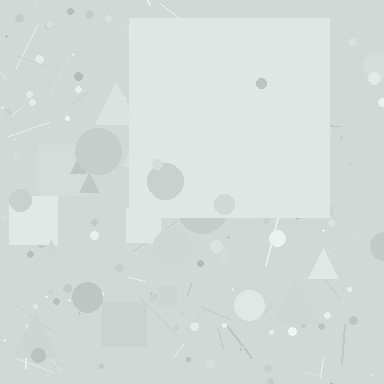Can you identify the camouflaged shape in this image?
The camouflaged shape is a square.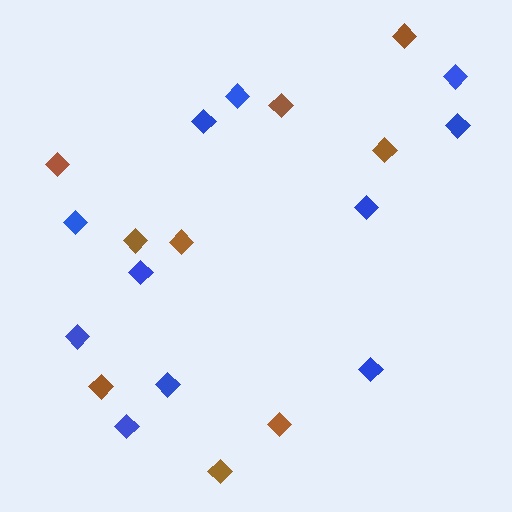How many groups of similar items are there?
There are 2 groups: one group of brown diamonds (9) and one group of blue diamonds (11).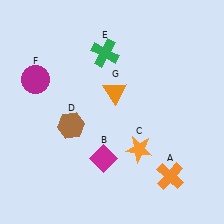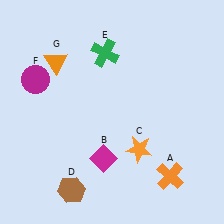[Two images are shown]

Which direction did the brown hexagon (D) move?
The brown hexagon (D) moved down.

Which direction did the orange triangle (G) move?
The orange triangle (G) moved left.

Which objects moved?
The objects that moved are: the brown hexagon (D), the orange triangle (G).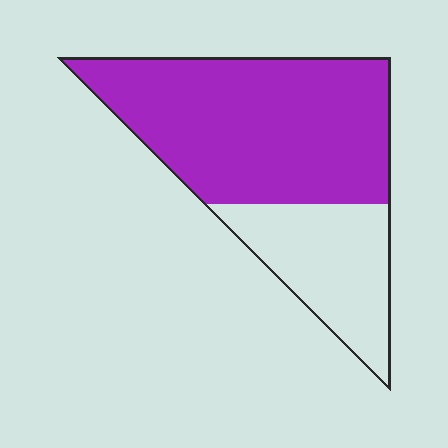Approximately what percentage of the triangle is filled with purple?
Approximately 70%.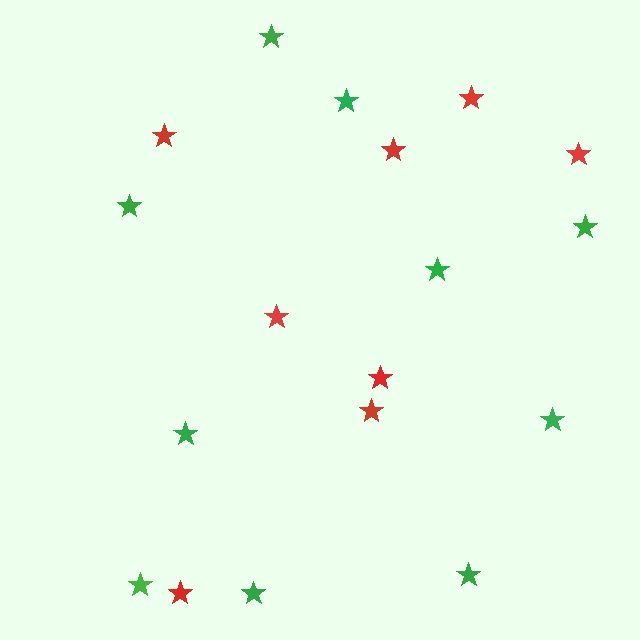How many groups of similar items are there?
There are 2 groups: one group of green stars (10) and one group of red stars (8).